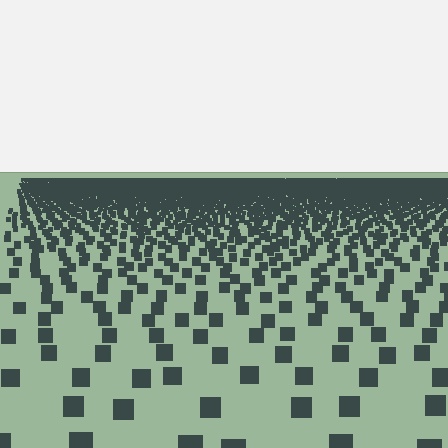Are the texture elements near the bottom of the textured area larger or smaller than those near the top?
Larger. Near the bottom, elements are closer to the viewer and appear at a bigger on-screen size.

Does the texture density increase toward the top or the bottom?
Density increases toward the top.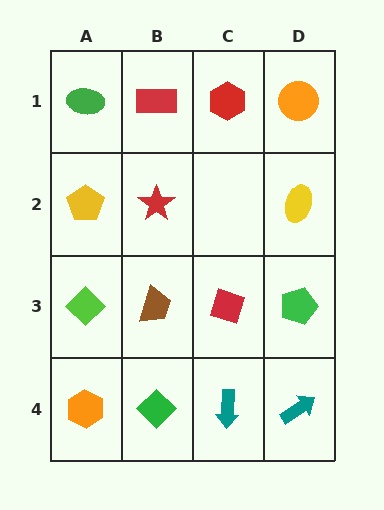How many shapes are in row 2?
3 shapes.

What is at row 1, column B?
A red rectangle.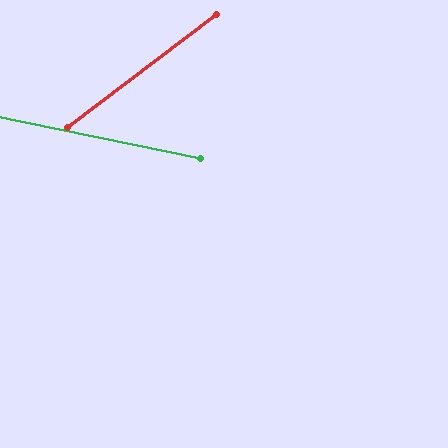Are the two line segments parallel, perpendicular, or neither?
Neither parallel nor perpendicular — they differ by about 49°.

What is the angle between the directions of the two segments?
Approximately 49 degrees.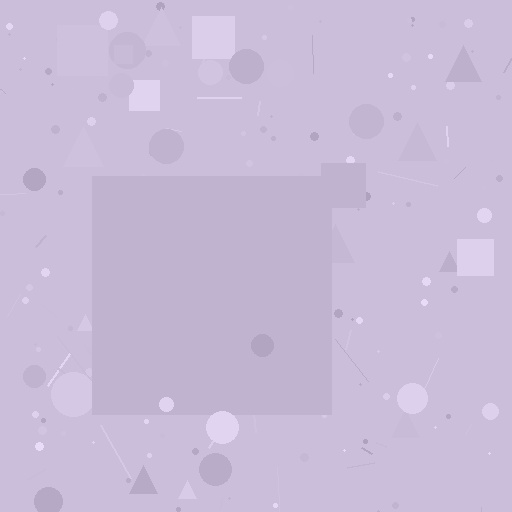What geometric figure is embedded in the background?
A square is embedded in the background.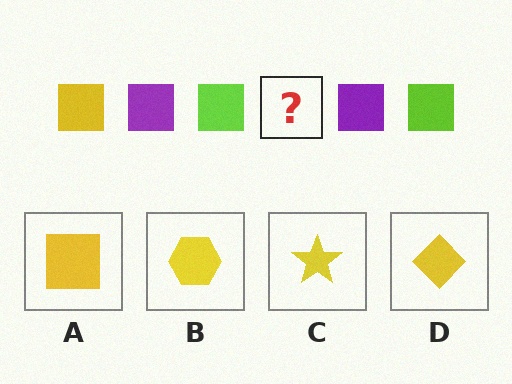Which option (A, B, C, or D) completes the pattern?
A.